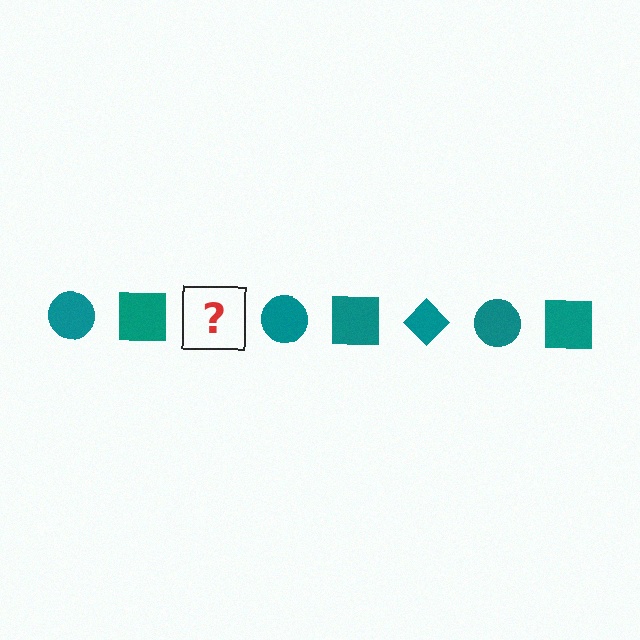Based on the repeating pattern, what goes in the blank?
The blank should be a teal diamond.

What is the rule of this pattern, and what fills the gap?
The rule is that the pattern cycles through circle, square, diamond shapes in teal. The gap should be filled with a teal diamond.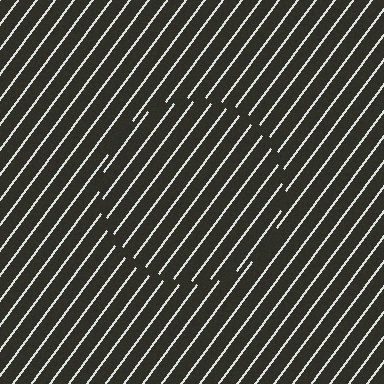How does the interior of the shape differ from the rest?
The interior of the shape contains the same grating, shifted by half a period — the contour is defined by the phase discontinuity where line-ends from the inner and outer gratings abut.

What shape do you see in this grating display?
An illusory circle. The interior of the shape contains the same grating, shifted by half a period — the contour is defined by the phase discontinuity where line-ends from the inner and outer gratings abut.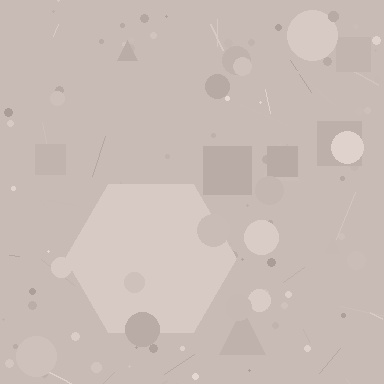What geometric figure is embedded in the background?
A hexagon is embedded in the background.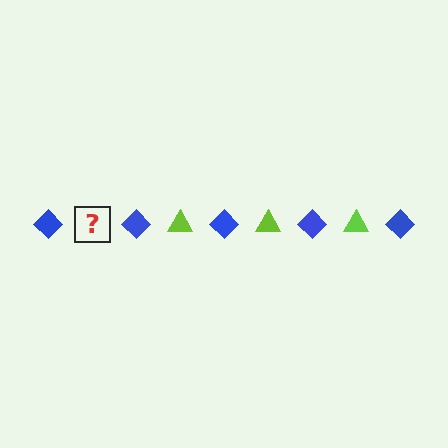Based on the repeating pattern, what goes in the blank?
The blank should be a lime triangle.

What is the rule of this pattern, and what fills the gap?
The rule is that the pattern alternates between blue diamond and lime triangle. The gap should be filled with a lime triangle.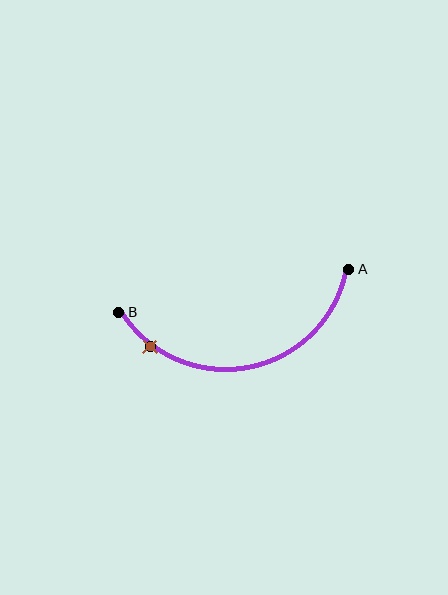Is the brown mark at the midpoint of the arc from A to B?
No. The brown mark lies on the arc but is closer to endpoint B. The arc midpoint would be at the point on the curve equidistant along the arc from both A and B.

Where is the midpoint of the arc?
The arc midpoint is the point on the curve farthest from the straight line joining A and B. It sits below that line.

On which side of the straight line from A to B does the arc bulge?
The arc bulges below the straight line connecting A and B.